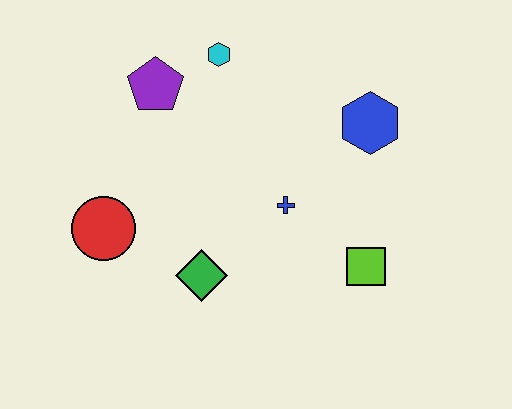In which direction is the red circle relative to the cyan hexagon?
The red circle is below the cyan hexagon.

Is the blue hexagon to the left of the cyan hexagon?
No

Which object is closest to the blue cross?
The lime square is closest to the blue cross.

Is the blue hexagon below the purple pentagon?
Yes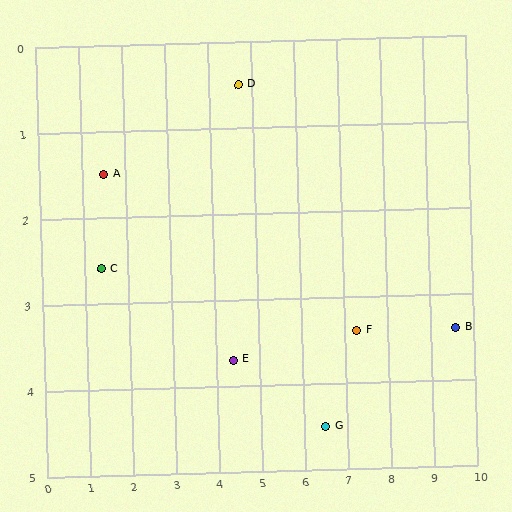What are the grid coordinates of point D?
Point D is at approximately (4.7, 0.5).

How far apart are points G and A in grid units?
Points G and A are about 5.8 grid units apart.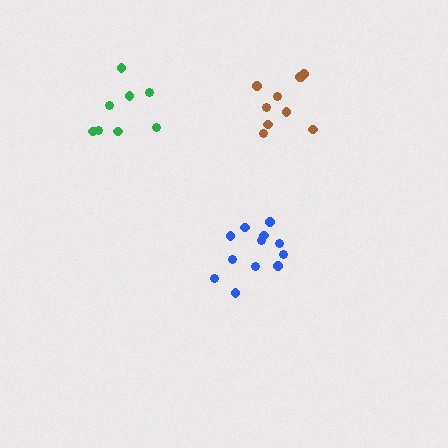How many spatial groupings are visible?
There are 3 spatial groupings.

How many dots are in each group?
Group 1: 12 dots, Group 2: 10 dots, Group 3: 8 dots (30 total).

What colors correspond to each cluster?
The clusters are colored: blue, brown, green.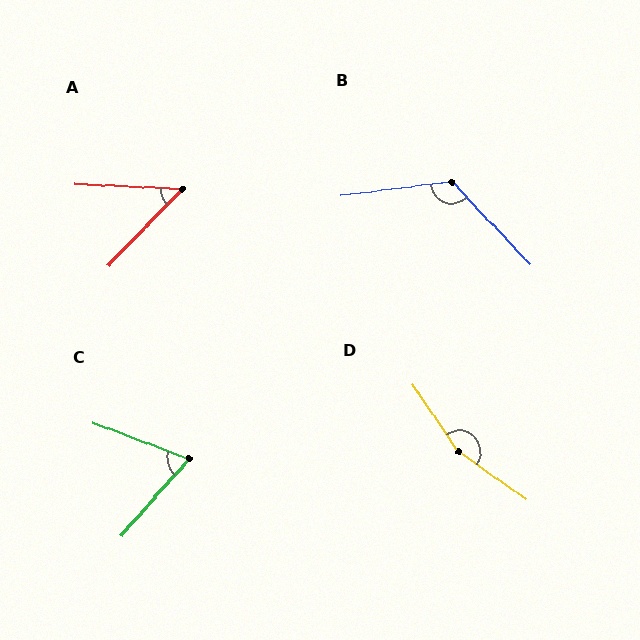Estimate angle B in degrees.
Approximately 126 degrees.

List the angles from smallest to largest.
A (49°), C (69°), B (126°), D (160°).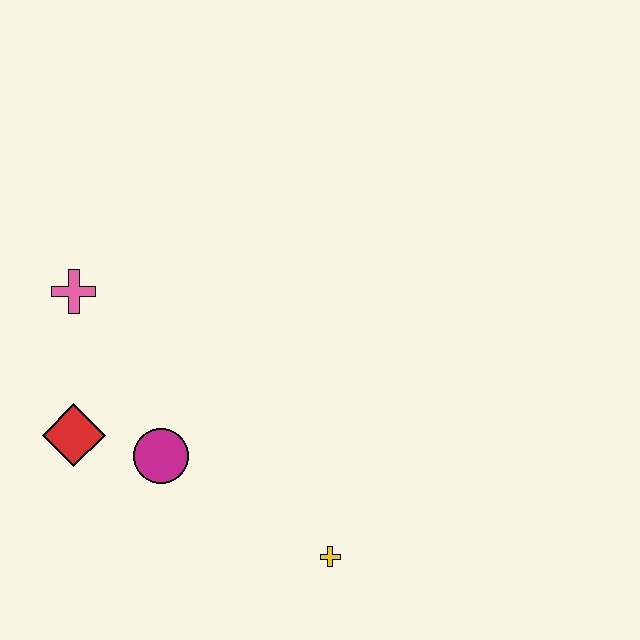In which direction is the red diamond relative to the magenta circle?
The red diamond is to the left of the magenta circle.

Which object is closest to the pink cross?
The red diamond is closest to the pink cross.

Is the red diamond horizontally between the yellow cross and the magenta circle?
No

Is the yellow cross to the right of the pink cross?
Yes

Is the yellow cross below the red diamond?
Yes